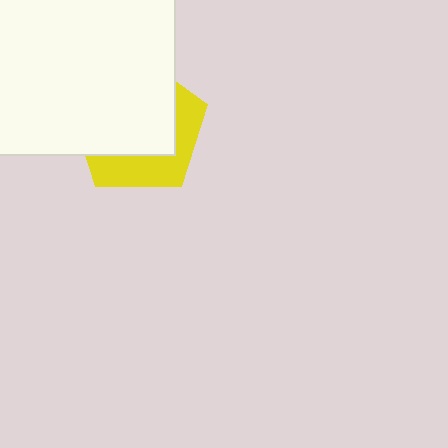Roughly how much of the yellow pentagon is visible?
A small part of it is visible (roughly 37%).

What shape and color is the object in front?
The object in front is a white square.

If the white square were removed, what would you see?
You would see the complete yellow pentagon.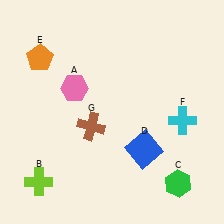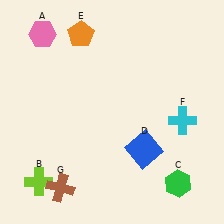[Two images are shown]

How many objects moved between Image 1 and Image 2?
3 objects moved between the two images.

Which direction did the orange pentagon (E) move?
The orange pentagon (E) moved right.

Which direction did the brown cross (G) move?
The brown cross (G) moved down.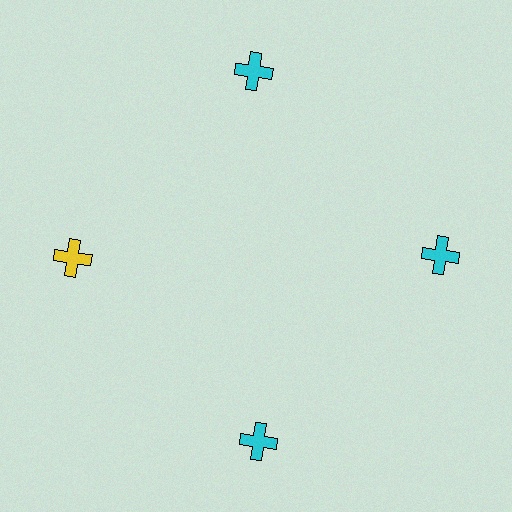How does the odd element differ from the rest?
It has a different color: yellow instead of cyan.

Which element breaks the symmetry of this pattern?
The yellow cross at roughly the 9 o'clock position breaks the symmetry. All other shapes are cyan crosses.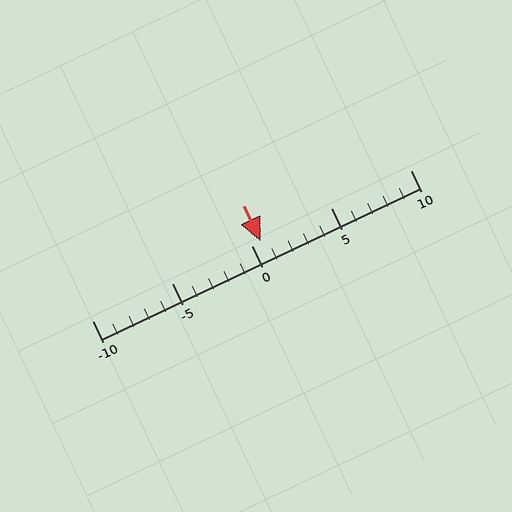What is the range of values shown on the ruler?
The ruler shows values from -10 to 10.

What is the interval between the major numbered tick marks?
The major tick marks are spaced 5 units apart.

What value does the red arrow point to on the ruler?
The red arrow points to approximately 1.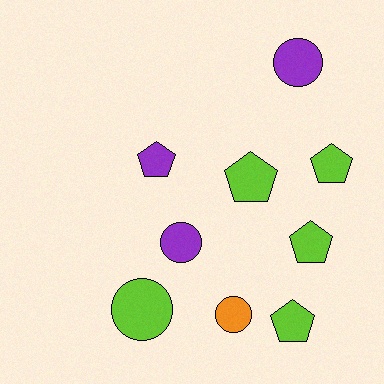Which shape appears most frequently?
Pentagon, with 5 objects.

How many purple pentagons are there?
There is 1 purple pentagon.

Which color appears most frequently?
Lime, with 5 objects.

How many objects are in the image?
There are 9 objects.